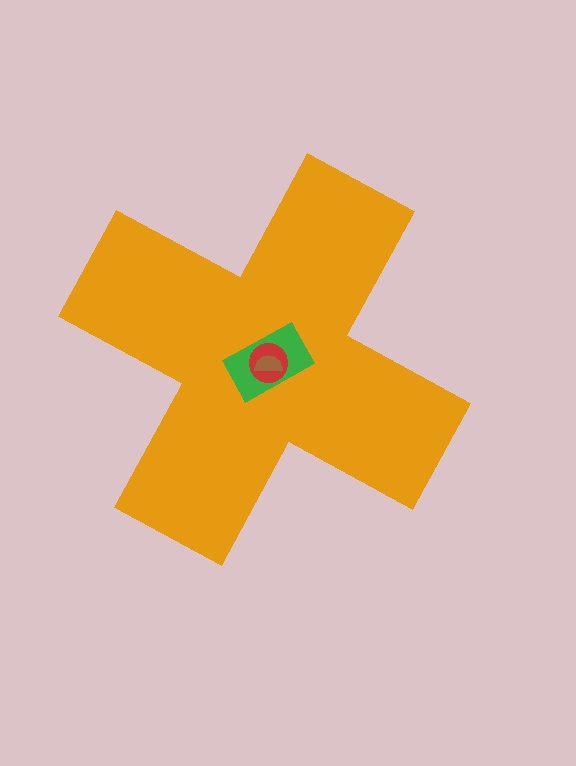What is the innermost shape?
The brown semicircle.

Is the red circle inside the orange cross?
Yes.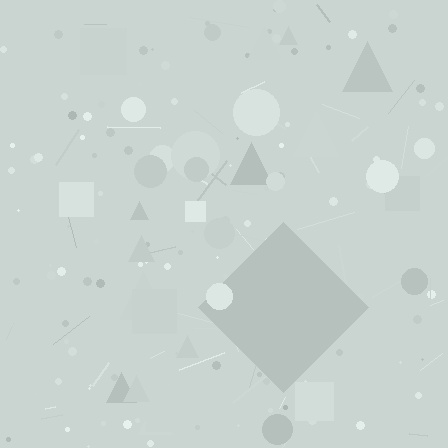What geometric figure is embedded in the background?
A diamond is embedded in the background.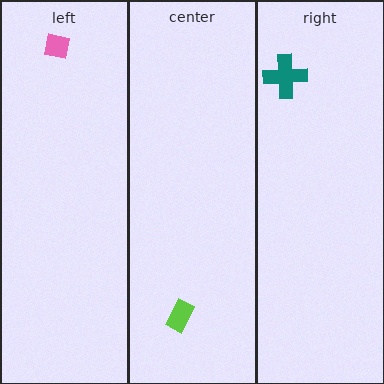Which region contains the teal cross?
The right region.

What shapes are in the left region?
The pink square.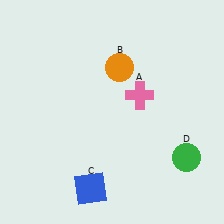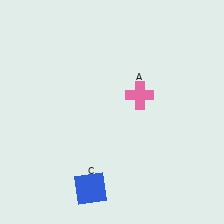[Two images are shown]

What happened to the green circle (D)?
The green circle (D) was removed in Image 2. It was in the bottom-right area of Image 1.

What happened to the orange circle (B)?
The orange circle (B) was removed in Image 2. It was in the top-right area of Image 1.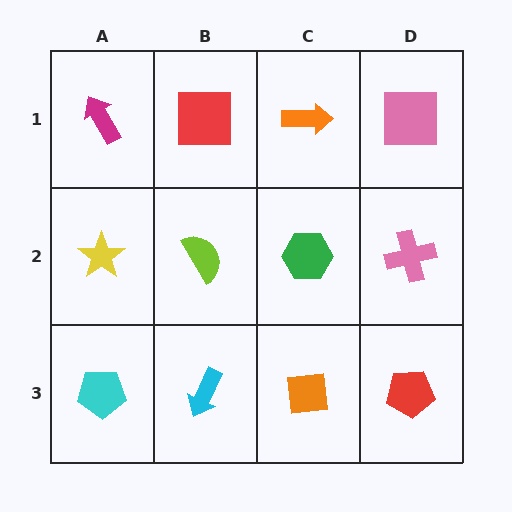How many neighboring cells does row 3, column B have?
3.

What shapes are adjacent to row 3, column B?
A lime semicircle (row 2, column B), a cyan pentagon (row 3, column A), an orange square (row 3, column C).